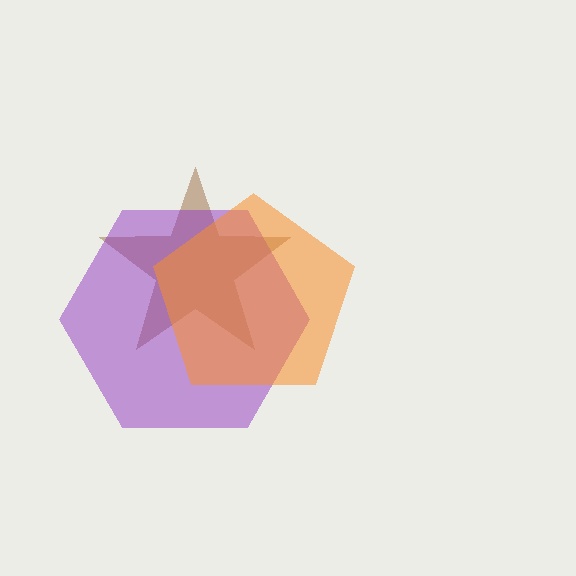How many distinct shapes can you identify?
There are 3 distinct shapes: a brown star, a purple hexagon, an orange pentagon.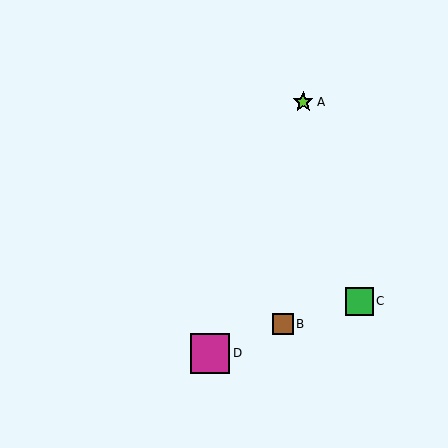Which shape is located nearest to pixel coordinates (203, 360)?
The magenta square (labeled D) at (210, 353) is nearest to that location.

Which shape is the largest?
The magenta square (labeled D) is the largest.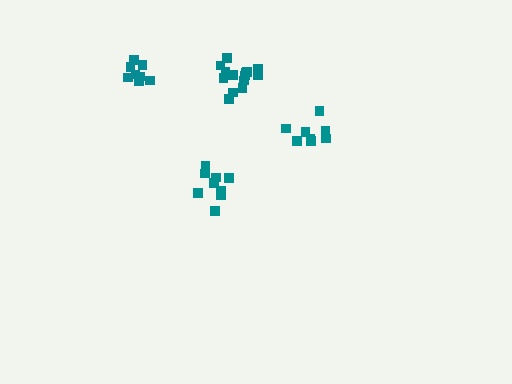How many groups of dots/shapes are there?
There are 4 groups.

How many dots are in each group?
Group 1: 9 dots, Group 2: 8 dots, Group 3: 8 dots, Group 4: 14 dots (39 total).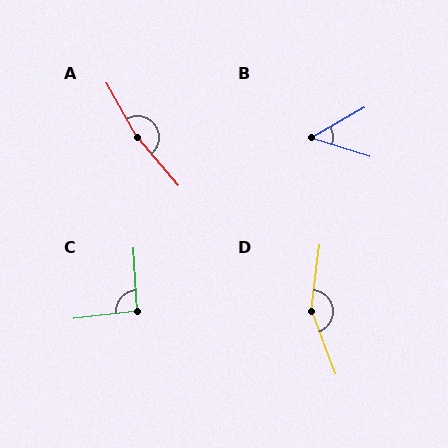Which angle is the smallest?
B, at approximately 48 degrees.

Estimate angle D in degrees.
Approximately 152 degrees.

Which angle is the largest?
A, at approximately 169 degrees.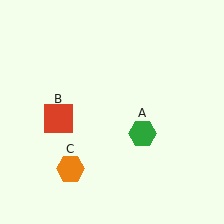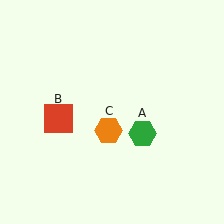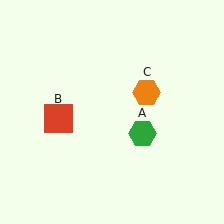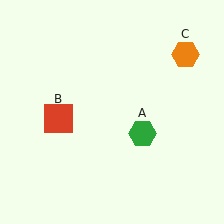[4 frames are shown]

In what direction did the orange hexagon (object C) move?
The orange hexagon (object C) moved up and to the right.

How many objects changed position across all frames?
1 object changed position: orange hexagon (object C).